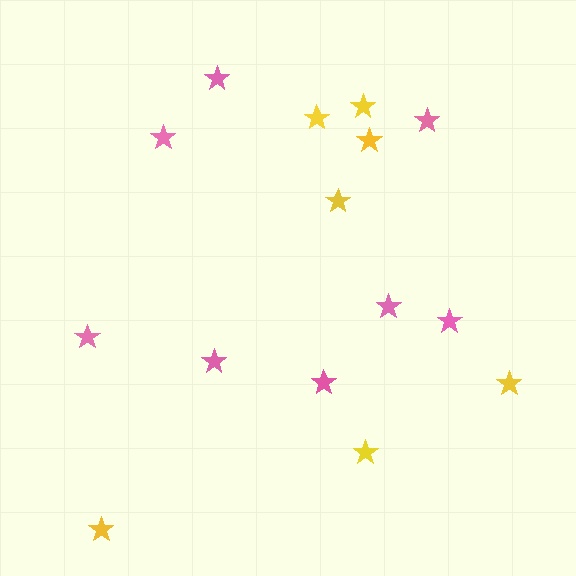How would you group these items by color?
There are 2 groups: one group of pink stars (8) and one group of yellow stars (7).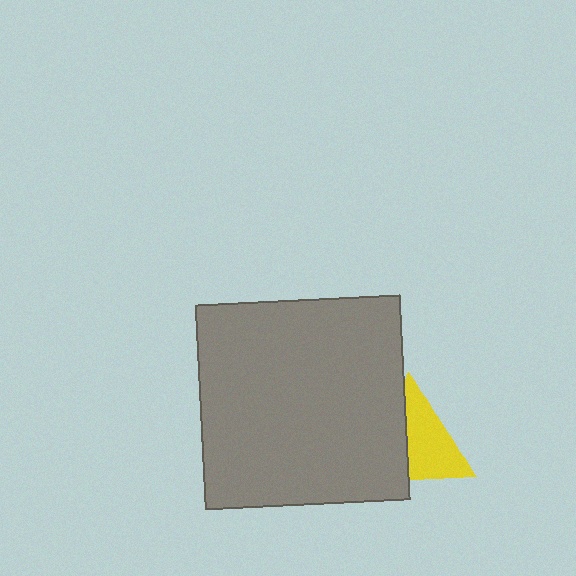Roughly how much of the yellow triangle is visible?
About half of it is visible (roughly 58%).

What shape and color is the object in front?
The object in front is a gray square.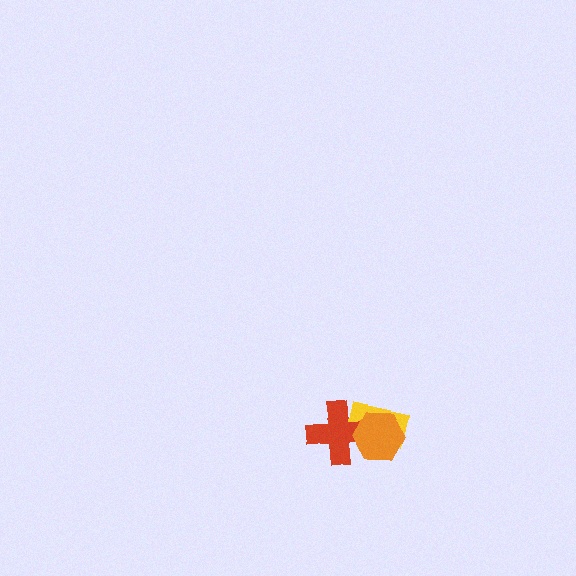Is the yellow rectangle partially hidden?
Yes, it is partially covered by another shape.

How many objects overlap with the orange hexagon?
2 objects overlap with the orange hexagon.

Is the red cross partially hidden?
Yes, it is partially covered by another shape.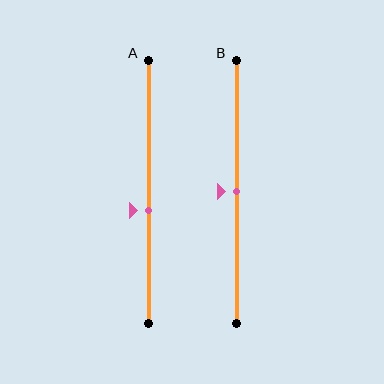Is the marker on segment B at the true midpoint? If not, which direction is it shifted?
Yes, the marker on segment B is at the true midpoint.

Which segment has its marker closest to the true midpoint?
Segment B has its marker closest to the true midpoint.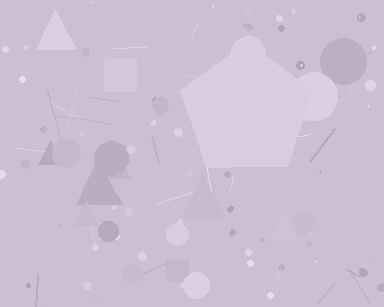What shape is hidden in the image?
A pentagon is hidden in the image.